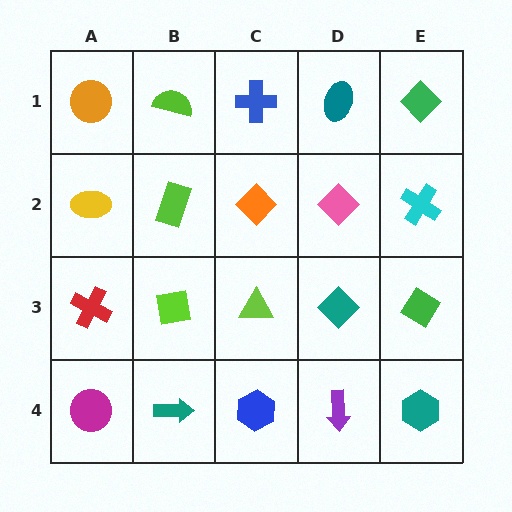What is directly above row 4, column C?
A lime triangle.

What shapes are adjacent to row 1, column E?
A cyan cross (row 2, column E), a teal ellipse (row 1, column D).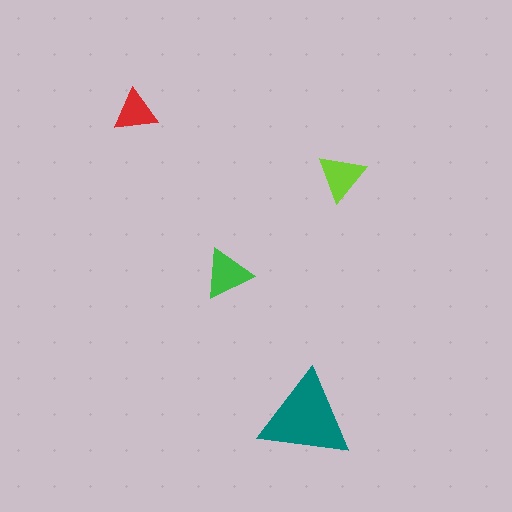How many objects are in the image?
There are 4 objects in the image.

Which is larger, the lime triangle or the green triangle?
The green one.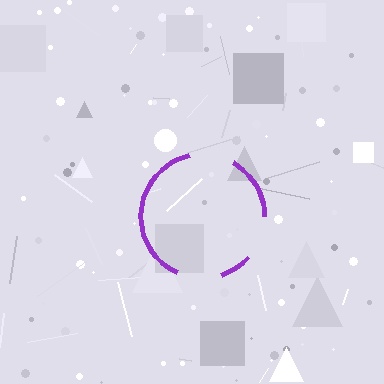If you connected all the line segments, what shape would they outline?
They would outline a circle.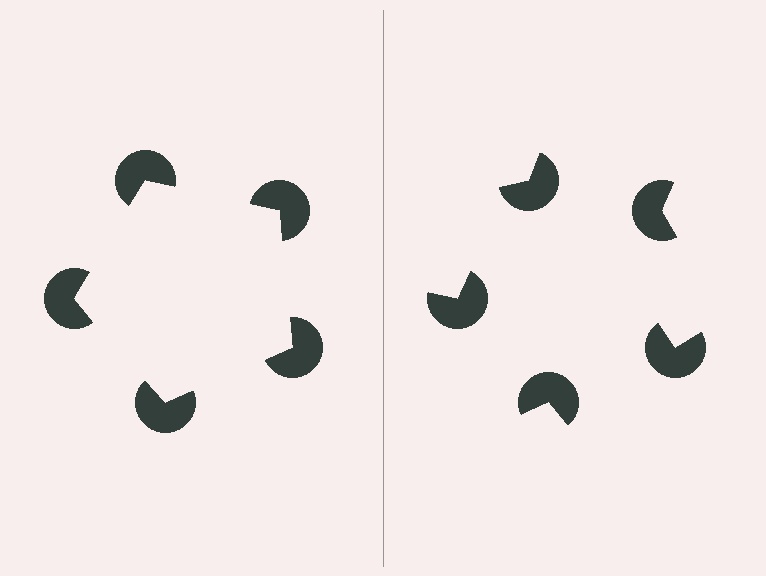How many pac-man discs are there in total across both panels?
10 — 5 on each side.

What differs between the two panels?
The pac-man discs are positioned identically on both sides; only the wedge orientations differ. On the left they align to a pentagon; on the right they are misaligned.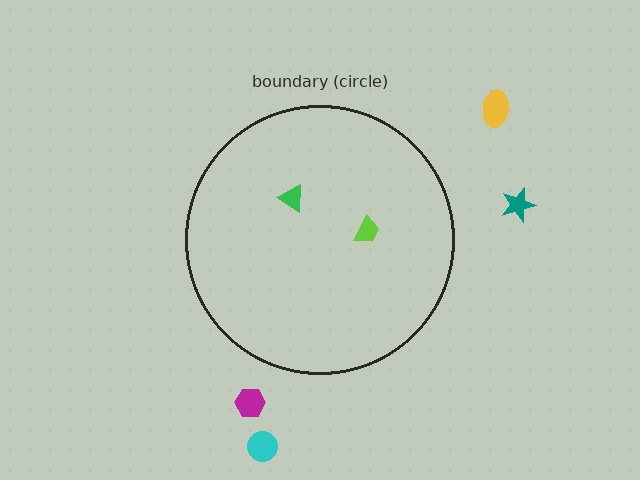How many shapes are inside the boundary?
2 inside, 4 outside.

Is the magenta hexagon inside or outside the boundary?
Outside.